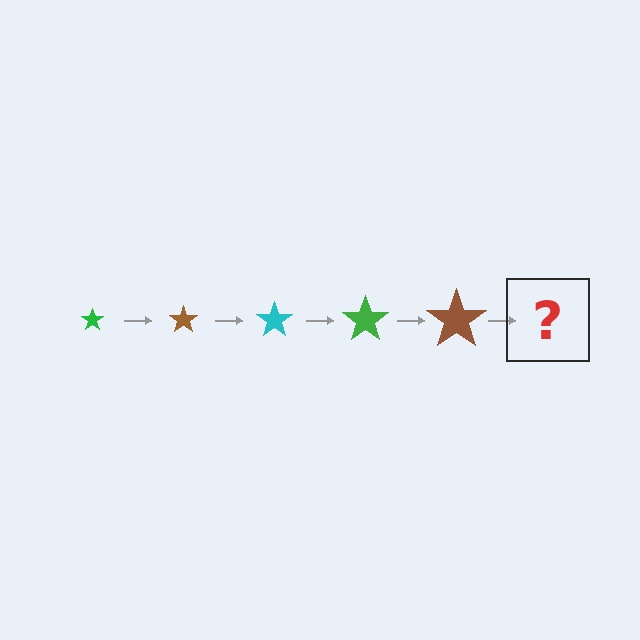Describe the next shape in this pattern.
It should be a cyan star, larger than the previous one.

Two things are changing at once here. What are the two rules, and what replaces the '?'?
The two rules are that the star grows larger each step and the color cycles through green, brown, and cyan. The '?' should be a cyan star, larger than the previous one.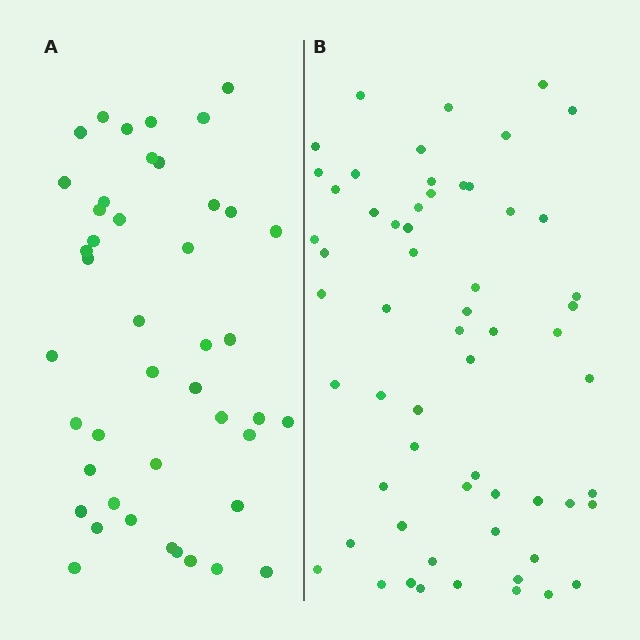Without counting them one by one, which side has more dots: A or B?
Region B (the right region) has more dots.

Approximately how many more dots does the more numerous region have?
Region B has approximately 15 more dots than region A.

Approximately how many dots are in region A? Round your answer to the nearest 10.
About 40 dots. (The exact count is 44, which rounds to 40.)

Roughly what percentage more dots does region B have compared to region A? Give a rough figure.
About 35% more.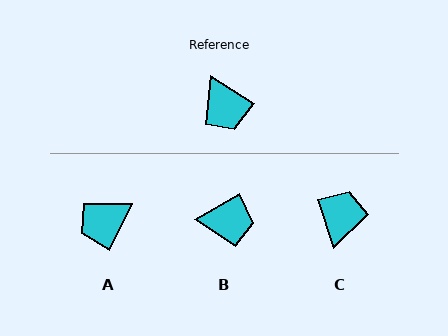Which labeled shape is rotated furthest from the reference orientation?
C, about 140 degrees away.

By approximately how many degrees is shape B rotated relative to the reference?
Approximately 62 degrees counter-clockwise.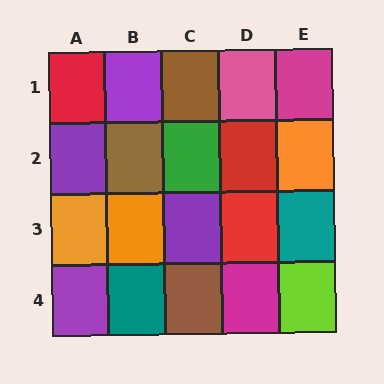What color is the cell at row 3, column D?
Red.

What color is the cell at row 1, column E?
Magenta.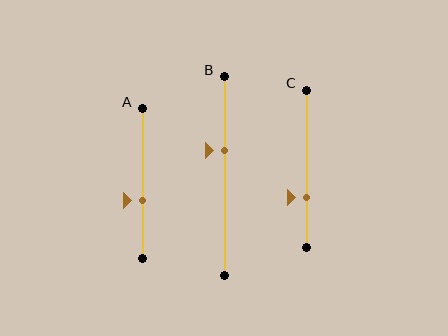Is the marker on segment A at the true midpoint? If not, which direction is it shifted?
No, the marker on segment A is shifted downward by about 12% of the segment length.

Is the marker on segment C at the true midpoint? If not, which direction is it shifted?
No, the marker on segment C is shifted downward by about 18% of the segment length.